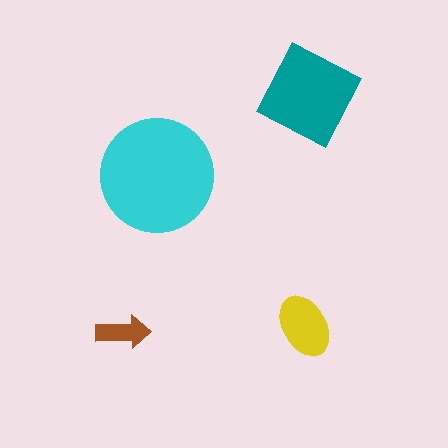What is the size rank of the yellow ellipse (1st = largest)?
3rd.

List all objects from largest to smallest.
The cyan circle, the teal diamond, the yellow ellipse, the brown arrow.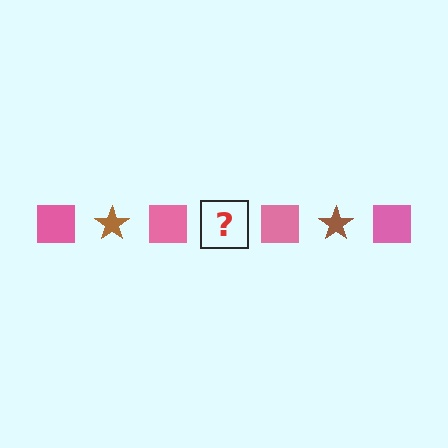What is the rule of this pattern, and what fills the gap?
The rule is that the pattern alternates between pink square and brown star. The gap should be filled with a brown star.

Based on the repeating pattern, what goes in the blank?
The blank should be a brown star.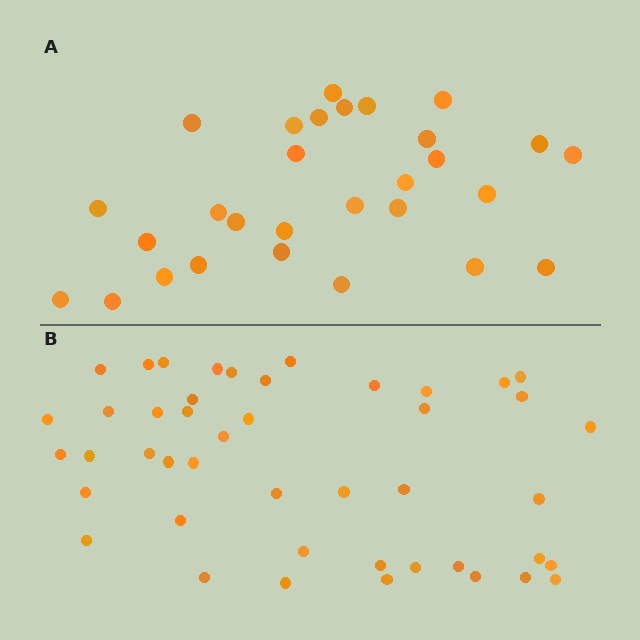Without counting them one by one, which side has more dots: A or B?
Region B (the bottom region) has more dots.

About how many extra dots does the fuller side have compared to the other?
Region B has approximately 15 more dots than region A.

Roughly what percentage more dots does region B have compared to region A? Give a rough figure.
About 55% more.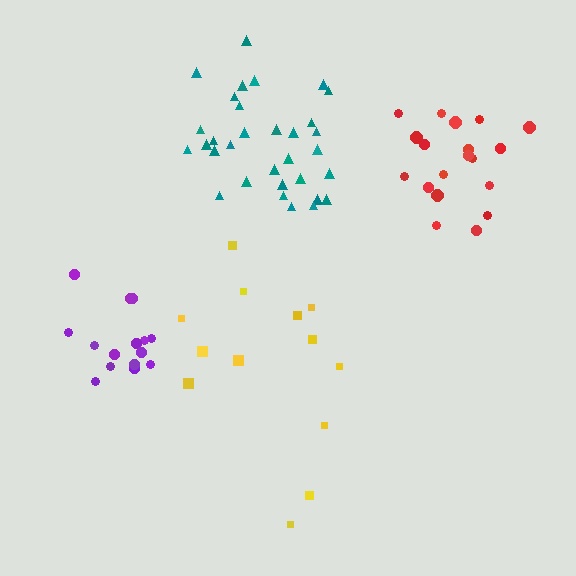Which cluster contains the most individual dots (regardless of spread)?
Teal (32).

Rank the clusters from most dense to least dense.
red, teal, purple, yellow.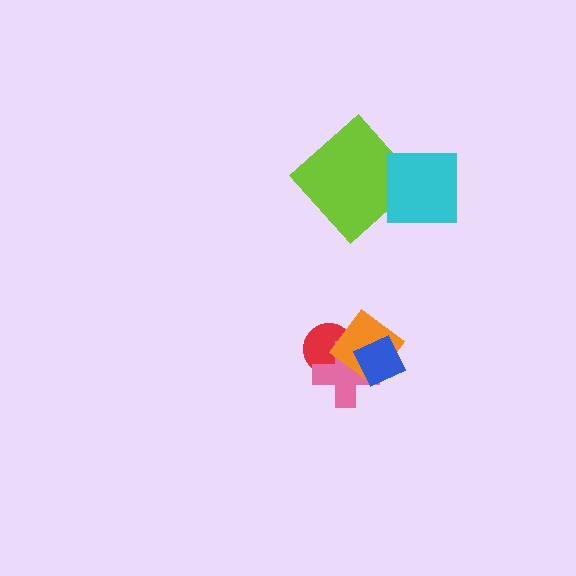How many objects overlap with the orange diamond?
3 objects overlap with the orange diamond.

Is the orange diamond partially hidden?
Yes, it is partially covered by another shape.